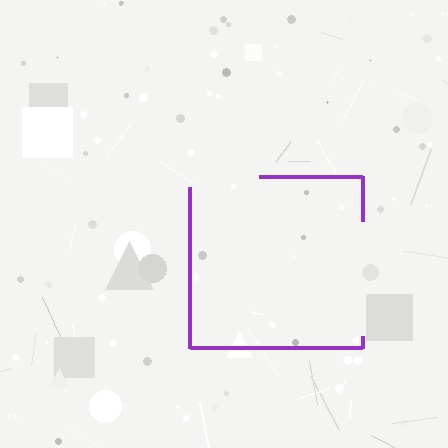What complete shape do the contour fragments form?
The contour fragments form a square.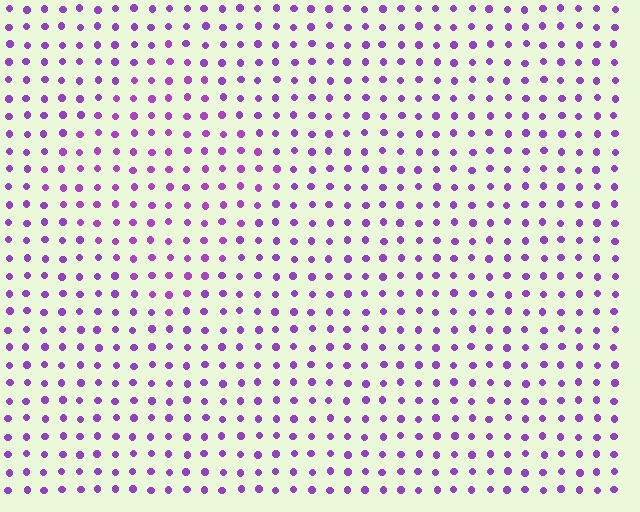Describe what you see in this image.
The image is filled with small purple elements in a uniform arrangement. A diamond-shaped region is visible where the elements are tinted to a slightly different hue, forming a subtle color boundary.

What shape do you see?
I see a diamond.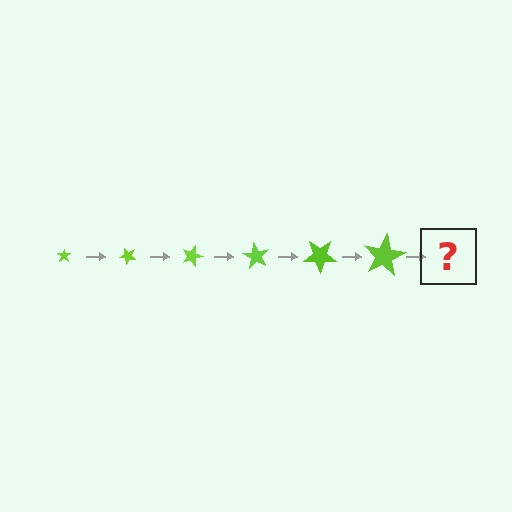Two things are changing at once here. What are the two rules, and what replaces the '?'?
The two rules are that the star grows larger each step and it rotates 45 degrees each step. The '?' should be a star, larger than the previous one and rotated 270 degrees from the start.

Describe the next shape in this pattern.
It should be a star, larger than the previous one and rotated 270 degrees from the start.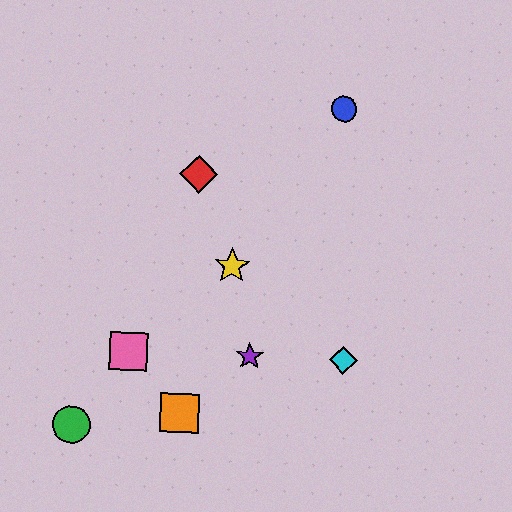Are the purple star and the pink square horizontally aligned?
Yes, both are at y≈356.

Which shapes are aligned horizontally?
The purple star, the cyan diamond, the pink square are aligned horizontally.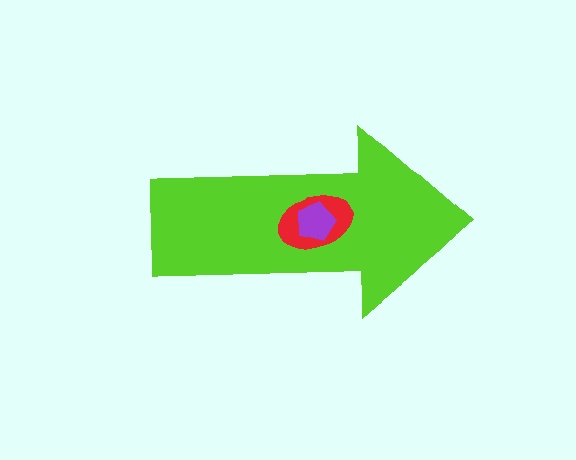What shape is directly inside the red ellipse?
The purple pentagon.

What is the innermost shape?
The purple pentagon.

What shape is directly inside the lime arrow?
The red ellipse.